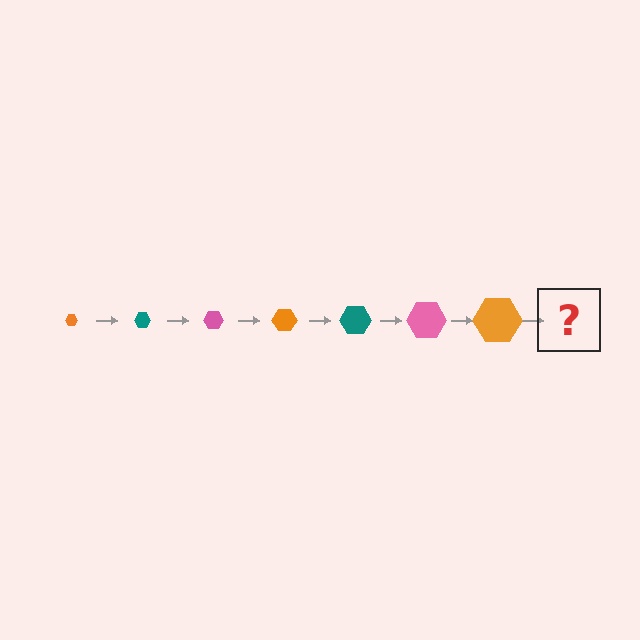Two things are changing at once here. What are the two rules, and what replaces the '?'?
The two rules are that the hexagon grows larger each step and the color cycles through orange, teal, and pink. The '?' should be a teal hexagon, larger than the previous one.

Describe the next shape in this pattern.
It should be a teal hexagon, larger than the previous one.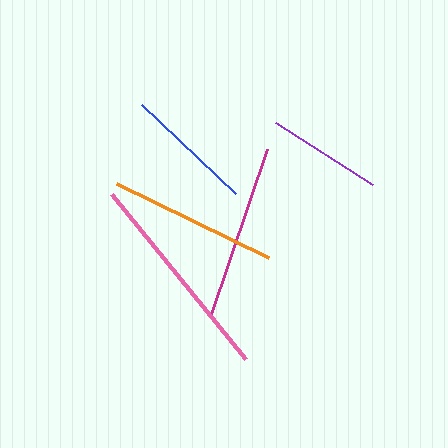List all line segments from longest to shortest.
From longest to shortest: pink, magenta, orange, blue, purple.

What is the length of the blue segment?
The blue segment is approximately 130 pixels long.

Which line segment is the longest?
The pink line is the longest at approximately 212 pixels.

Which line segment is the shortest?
The purple line is the shortest at approximately 115 pixels.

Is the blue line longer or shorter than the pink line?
The pink line is longer than the blue line.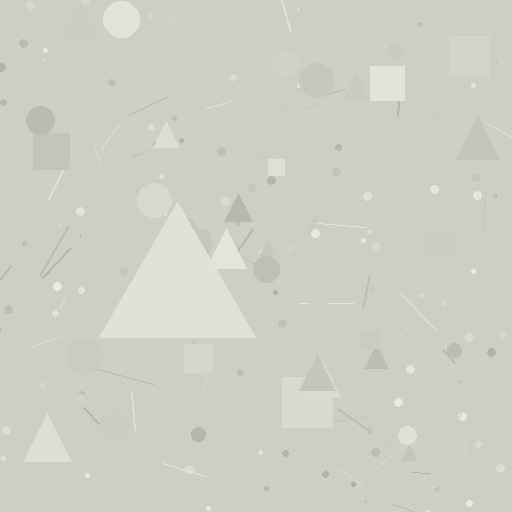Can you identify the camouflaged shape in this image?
The camouflaged shape is a triangle.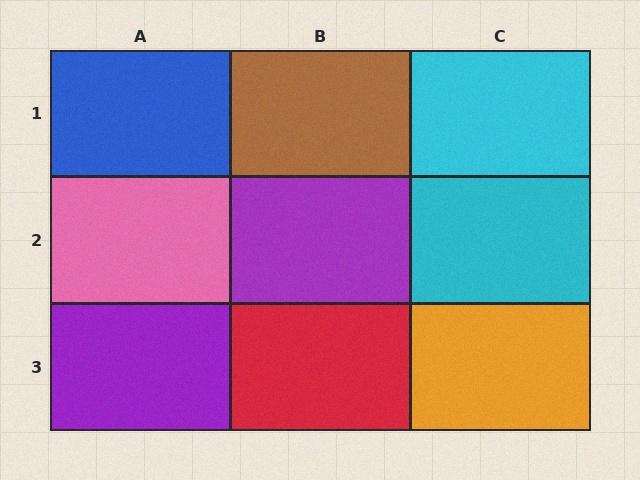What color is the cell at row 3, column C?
Orange.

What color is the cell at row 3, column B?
Red.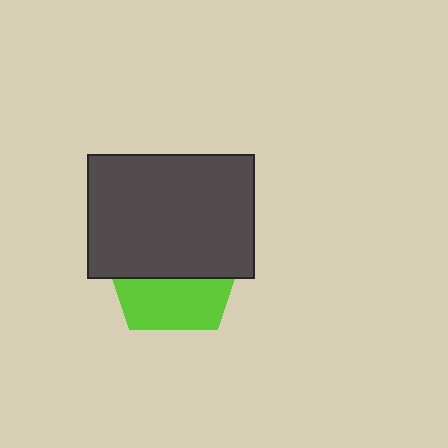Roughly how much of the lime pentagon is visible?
A small part of it is visible (roughly 39%).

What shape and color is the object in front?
The object in front is a dark gray rectangle.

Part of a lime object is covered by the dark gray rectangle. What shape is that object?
It is a pentagon.